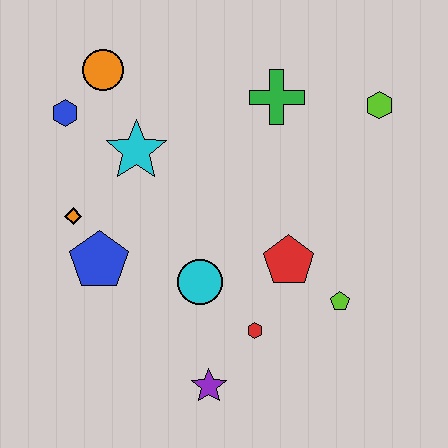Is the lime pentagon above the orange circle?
No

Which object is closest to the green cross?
The lime hexagon is closest to the green cross.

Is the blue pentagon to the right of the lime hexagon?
No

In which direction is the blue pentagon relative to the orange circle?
The blue pentagon is below the orange circle.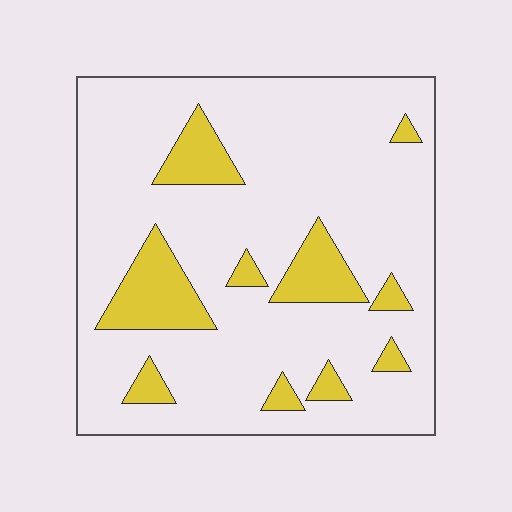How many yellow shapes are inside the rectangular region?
10.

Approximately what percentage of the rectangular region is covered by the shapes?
Approximately 15%.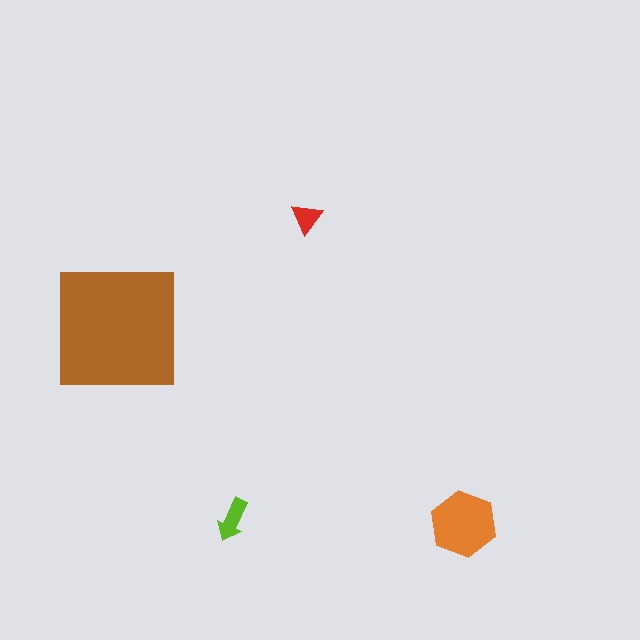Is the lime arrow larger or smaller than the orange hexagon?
Smaller.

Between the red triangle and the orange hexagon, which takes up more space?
The orange hexagon.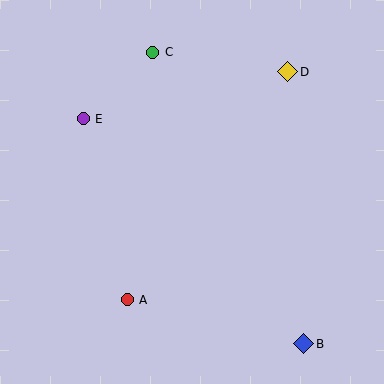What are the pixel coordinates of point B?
Point B is at (304, 344).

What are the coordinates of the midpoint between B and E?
The midpoint between B and E is at (193, 231).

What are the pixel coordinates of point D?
Point D is at (288, 72).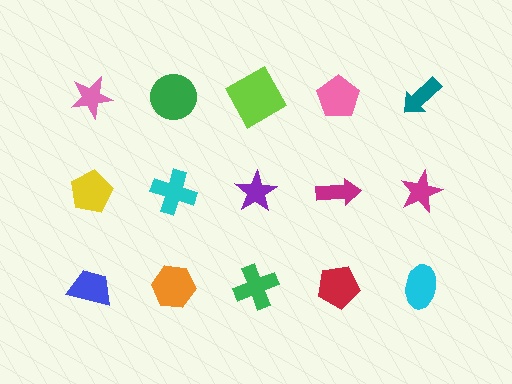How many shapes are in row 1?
5 shapes.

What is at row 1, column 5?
A teal arrow.